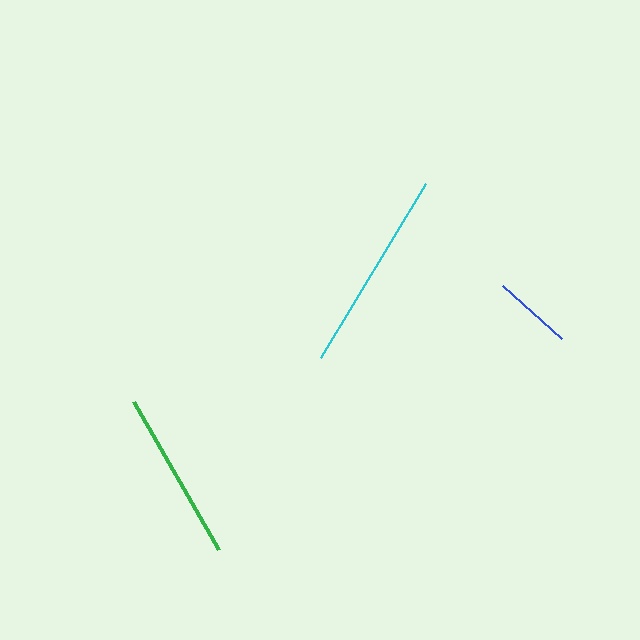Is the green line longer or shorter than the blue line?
The green line is longer than the blue line.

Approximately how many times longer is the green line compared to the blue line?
The green line is approximately 2.1 times the length of the blue line.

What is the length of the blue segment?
The blue segment is approximately 80 pixels long.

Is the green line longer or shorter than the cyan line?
The cyan line is longer than the green line.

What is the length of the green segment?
The green segment is approximately 171 pixels long.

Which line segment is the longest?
The cyan line is the longest at approximately 203 pixels.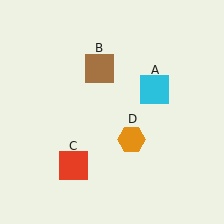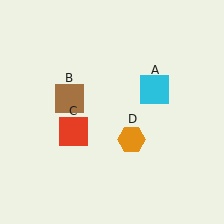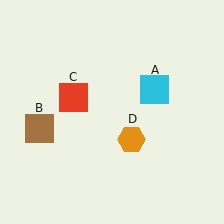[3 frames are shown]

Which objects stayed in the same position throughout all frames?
Cyan square (object A) and orange hexagon (object D) remained stationary.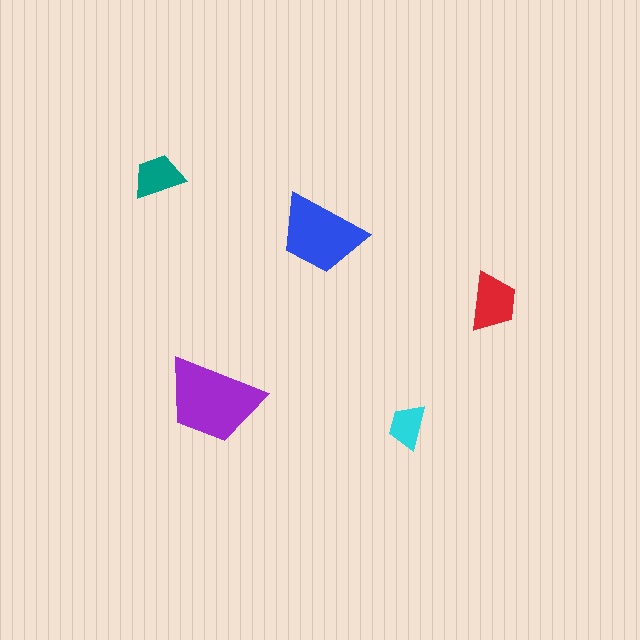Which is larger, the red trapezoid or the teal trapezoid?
The red one.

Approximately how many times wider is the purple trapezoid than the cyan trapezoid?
About 2 times wider.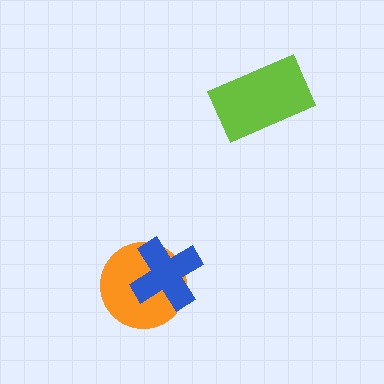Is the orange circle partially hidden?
Yes, it is partially covered by another shape.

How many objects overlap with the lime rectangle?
0 objects overlap with the lime rectangle.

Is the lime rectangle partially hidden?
No, no other shape covers it.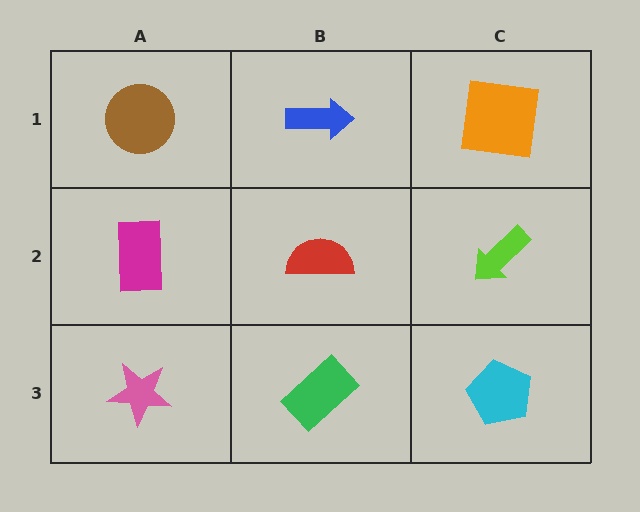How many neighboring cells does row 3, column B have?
3.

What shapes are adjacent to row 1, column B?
A red semicircle (row 2, column B), a brown circle (row 1, column A), an orange square (row 1, column C).